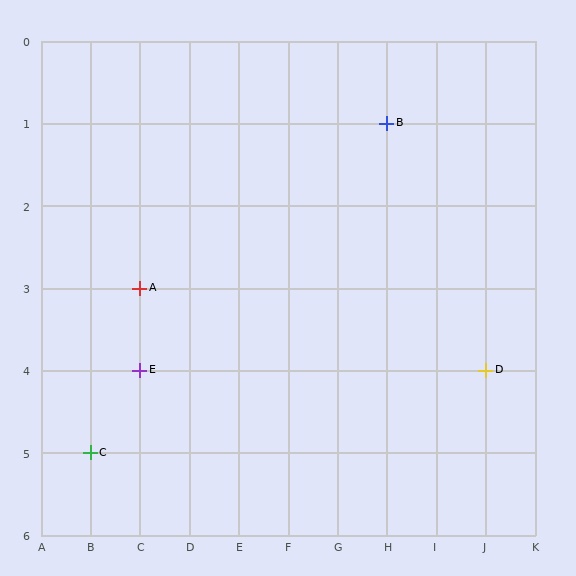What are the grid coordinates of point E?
Point E is at grid coordinates (C, 4).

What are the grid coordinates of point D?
Point D is at grid coordinates (J, 4).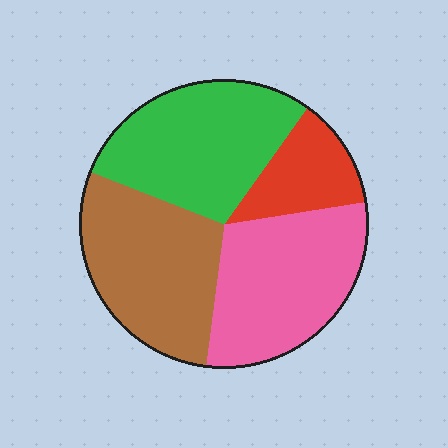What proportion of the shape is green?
Green covers about 30% of the shape.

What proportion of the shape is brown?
Brown covers around 30% of the shape.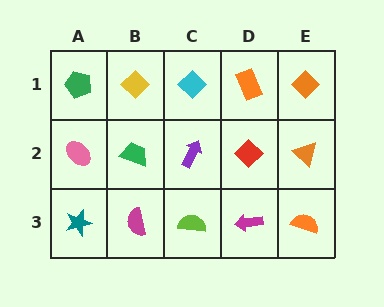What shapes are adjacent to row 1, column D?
A red diamond (row 2, column D), a cyan diamond (row 1, column C), an orange diamond (row 1, column E).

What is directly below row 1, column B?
A green trapezoid.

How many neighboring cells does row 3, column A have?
2.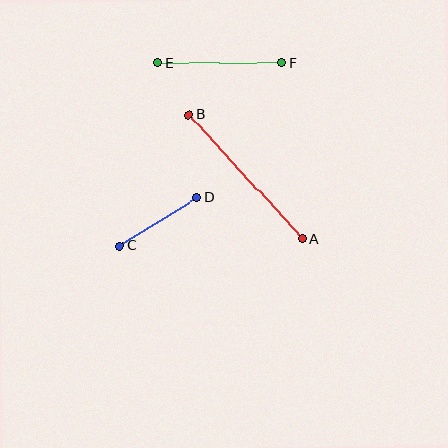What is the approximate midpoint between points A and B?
The midpoint is at approximately (246, 177) pixels.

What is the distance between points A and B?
The distance is approximately 168 pixels.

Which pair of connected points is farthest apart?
Points A and B are farthest apart.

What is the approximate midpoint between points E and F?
The midpoint is at approximately (219, 63) pixels.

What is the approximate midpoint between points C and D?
The midpoint is at approximately (158, 222) pixels.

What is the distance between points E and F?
The distance is approximately 124 pixels.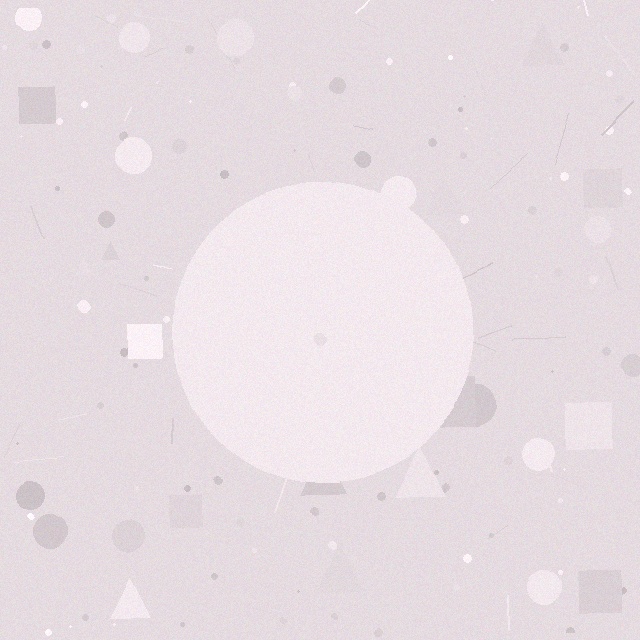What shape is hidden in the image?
A circle is hidden in the image.